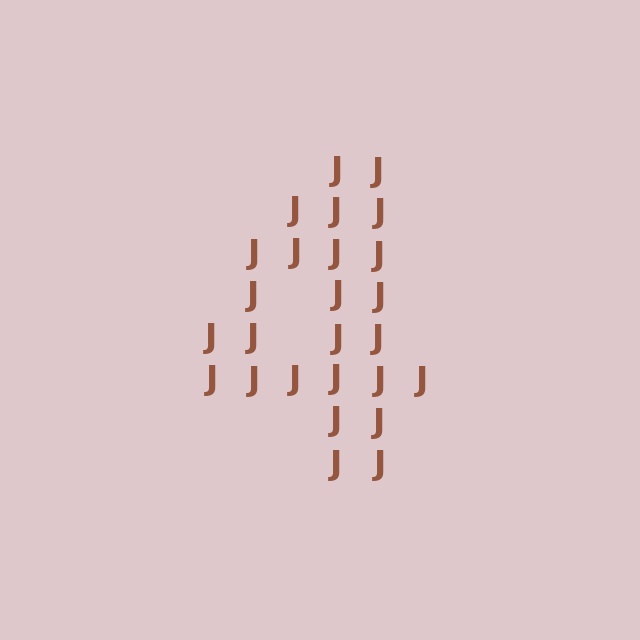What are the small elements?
The small elements are letter J's.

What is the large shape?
The large shape is the digit 4.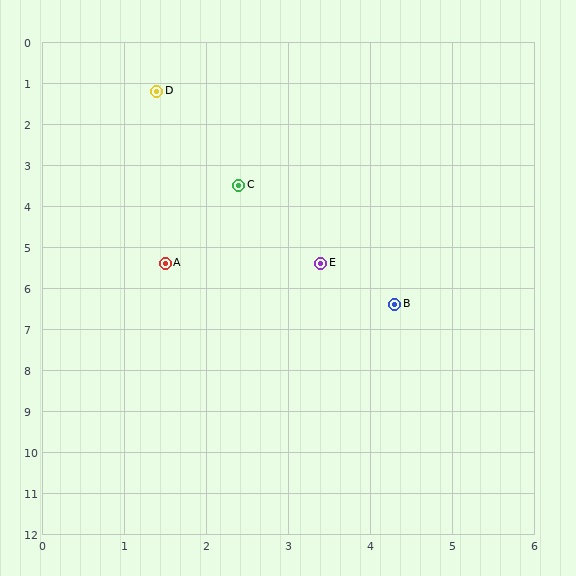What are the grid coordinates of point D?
Point D is at approximately (1.4, 1.2).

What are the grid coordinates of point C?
Point C is at approximately (2.4, 3.5).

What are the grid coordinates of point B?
Point B is at approximately (4.3, 6.4).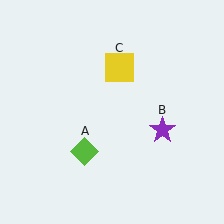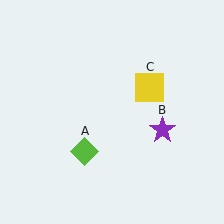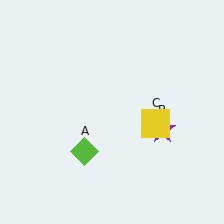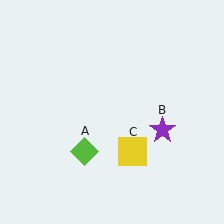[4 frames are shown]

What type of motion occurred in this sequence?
The yellow square (object C) rotated clockwise around the center of the scene.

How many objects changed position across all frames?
1 object changed position: yellow square (object C).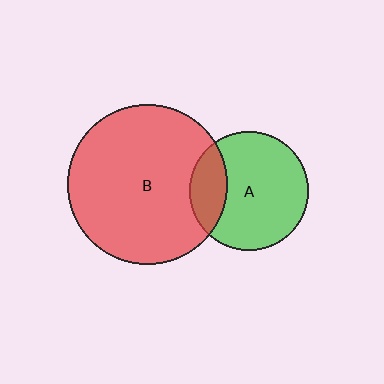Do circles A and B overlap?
Yes.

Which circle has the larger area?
Circle B (red).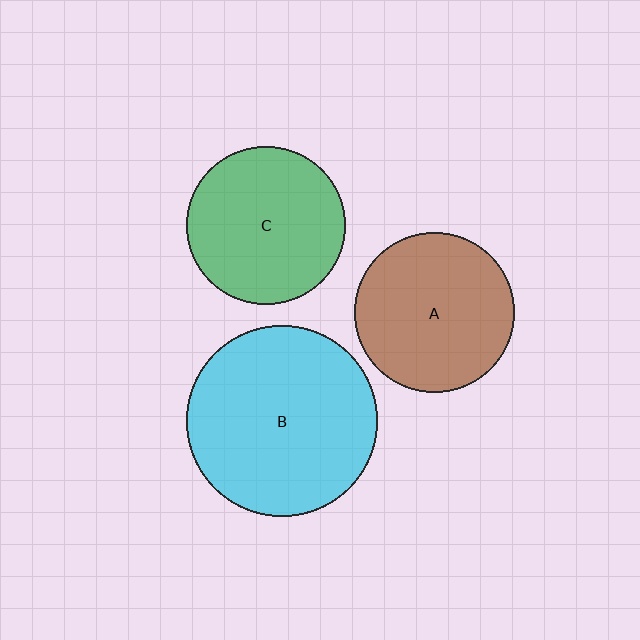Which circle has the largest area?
Circle B (cyan).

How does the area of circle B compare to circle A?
Approximately 1.4 times.